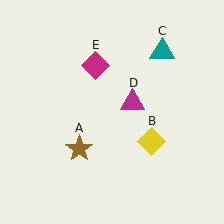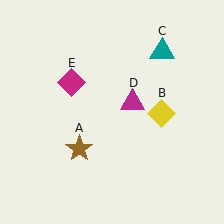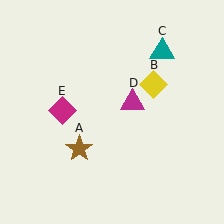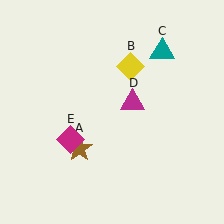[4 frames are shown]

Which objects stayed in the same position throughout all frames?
Brown star (object A) and teal triangle (object C) and magenta triangle (object D) remained stationary.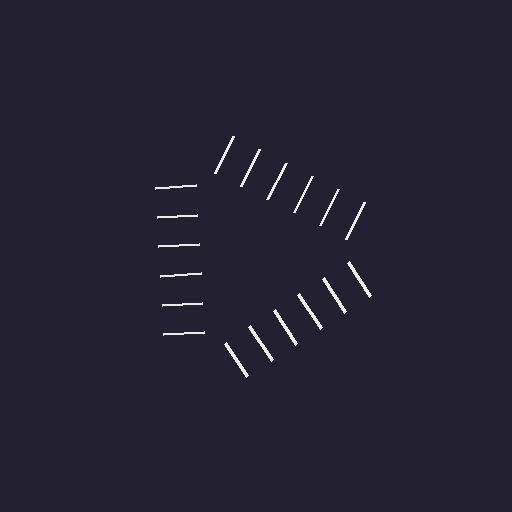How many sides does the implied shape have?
3 sides — the line-ends trace a triangle.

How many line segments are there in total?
18 — 6 along each of the 3 edges.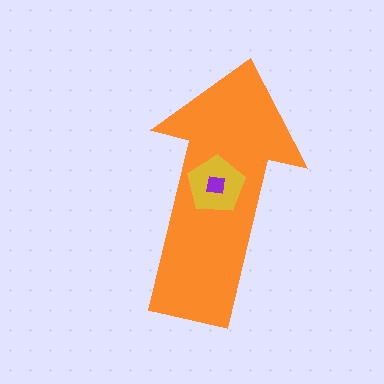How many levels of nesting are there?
3.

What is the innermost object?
The purple square.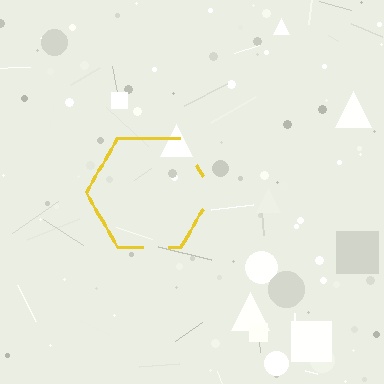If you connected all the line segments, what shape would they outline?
They would outline a hexagon.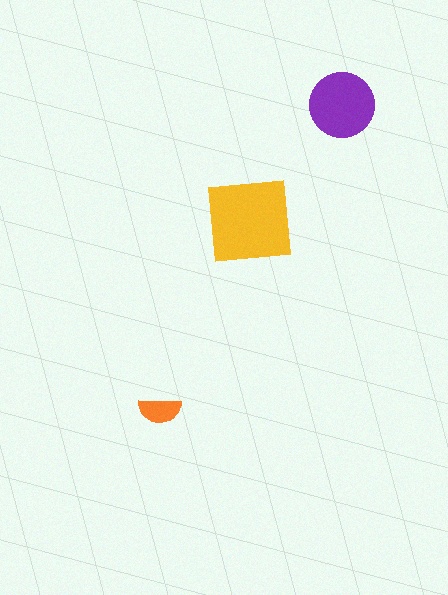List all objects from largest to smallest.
The yellow square, the purple circle, the orange semicircle.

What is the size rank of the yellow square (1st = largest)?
1st.